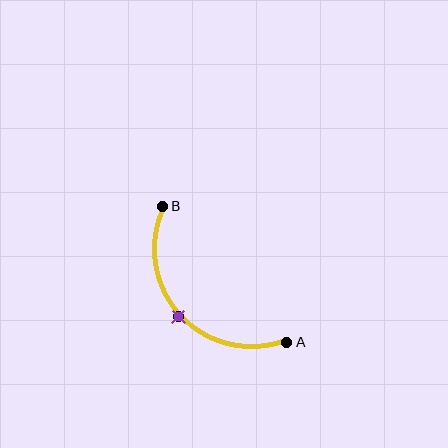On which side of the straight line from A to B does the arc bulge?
The arc bulges below and to the left of the straight line connecting A and B.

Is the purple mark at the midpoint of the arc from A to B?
Yes. The purple mark lies on the arc at equal arc-length from both A and B — it is the arc midpoint.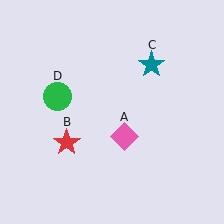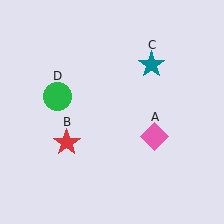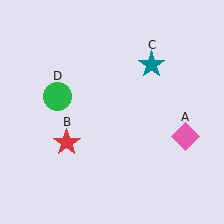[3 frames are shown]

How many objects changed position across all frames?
1 object changed position: pink diamond (object A).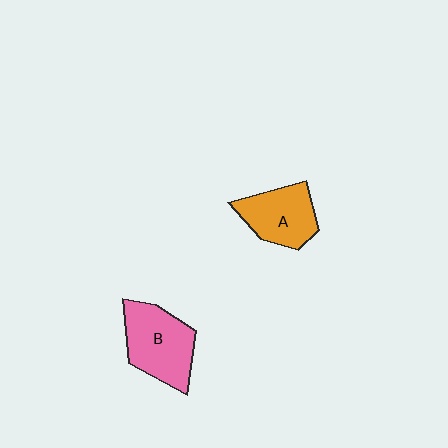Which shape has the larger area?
Shape B (pink).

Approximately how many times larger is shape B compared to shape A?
Approximately 1.2 times.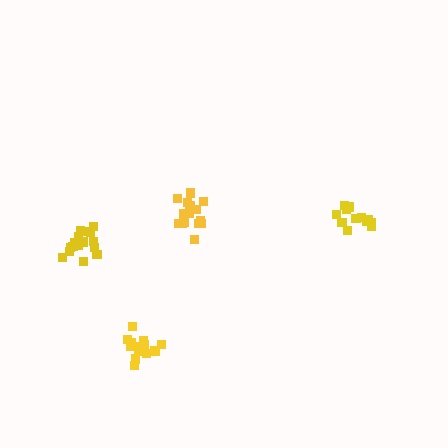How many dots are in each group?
Group 1: 14 dots, Group 2: 16 dots, Group 3: 12 dots, Group 4: 16 dots (58 total).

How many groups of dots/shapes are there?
There are 4 groups.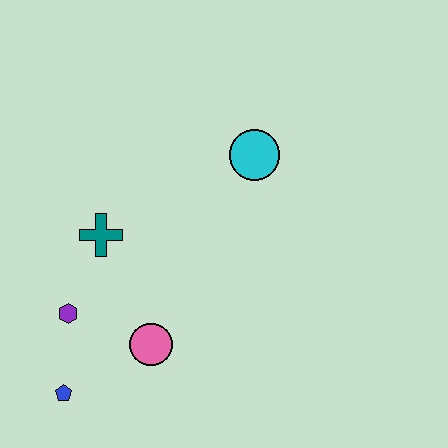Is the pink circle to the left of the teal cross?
No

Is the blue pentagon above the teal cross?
No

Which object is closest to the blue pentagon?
The purple hexagon is closest to the blue pentagon.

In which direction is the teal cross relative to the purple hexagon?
The teal cross is above the purple hexagon.